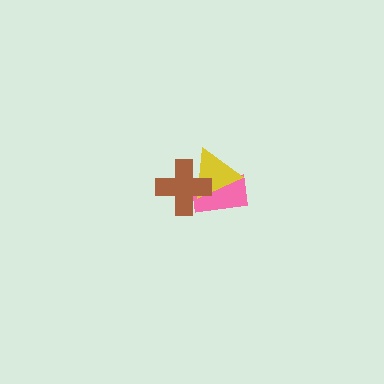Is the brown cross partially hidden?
No, no other shape covers it.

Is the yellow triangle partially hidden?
Yes, it is partially covered by another shape.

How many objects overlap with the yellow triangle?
2 objects overlap with the yellow triangle.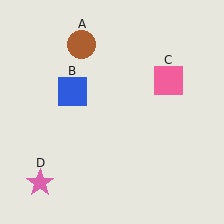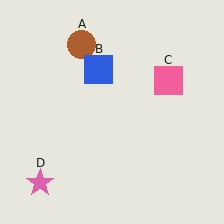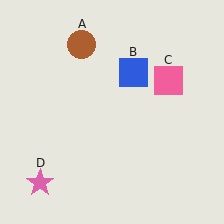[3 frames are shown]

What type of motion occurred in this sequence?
The blue square (object B) rotated clockwise around the center of the scene.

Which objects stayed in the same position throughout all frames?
Brown circle (object A) and pink square (object C) and pink star (object D) remained stationary.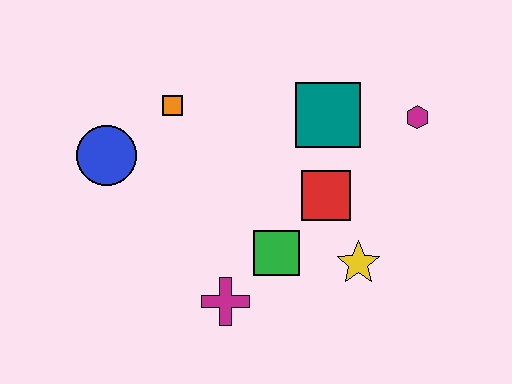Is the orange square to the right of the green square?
No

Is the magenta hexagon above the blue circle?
Yes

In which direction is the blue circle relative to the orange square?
The blue circle is to the left of the orange square.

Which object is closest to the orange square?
The blue circle is closest to the orange square.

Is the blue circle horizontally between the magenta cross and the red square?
No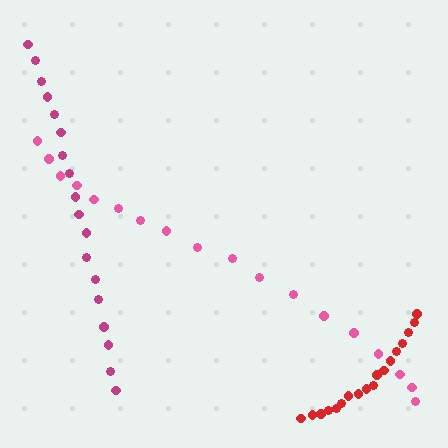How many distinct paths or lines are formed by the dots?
There are 3 distinct paths.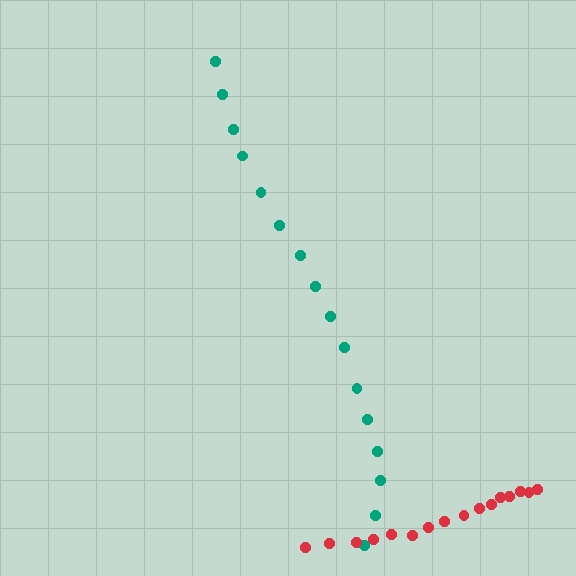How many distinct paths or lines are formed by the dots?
There are 2 distinct paths.